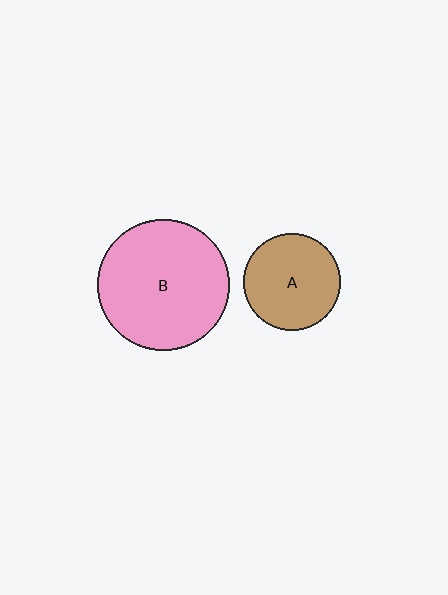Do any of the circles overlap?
No, none of the circles overlap.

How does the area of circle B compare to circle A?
Approximately 1.8 times.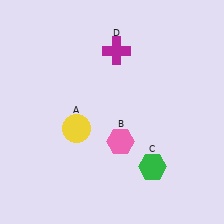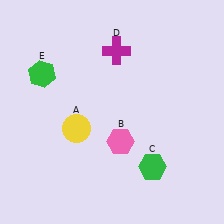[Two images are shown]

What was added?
A green hexagon (E) was added in Image 2.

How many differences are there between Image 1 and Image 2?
There is 1 difference between the two images.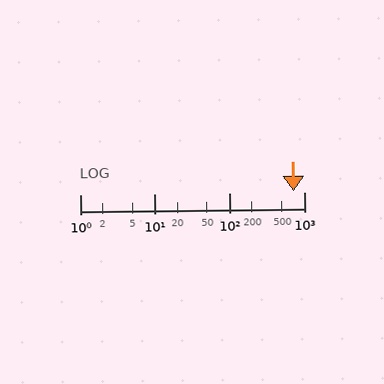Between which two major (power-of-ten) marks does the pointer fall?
The pointer is between 100 and 1000.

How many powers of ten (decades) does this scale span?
The scale spans 3 decades, from 1 to 1000.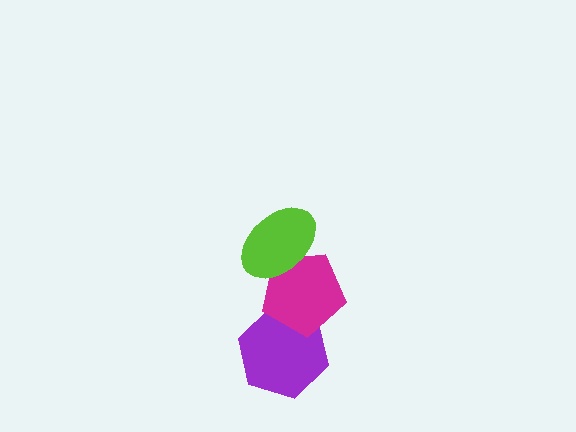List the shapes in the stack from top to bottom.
From top to bottom: the lime ellipse, the magenta pentagon, the purple hexagon.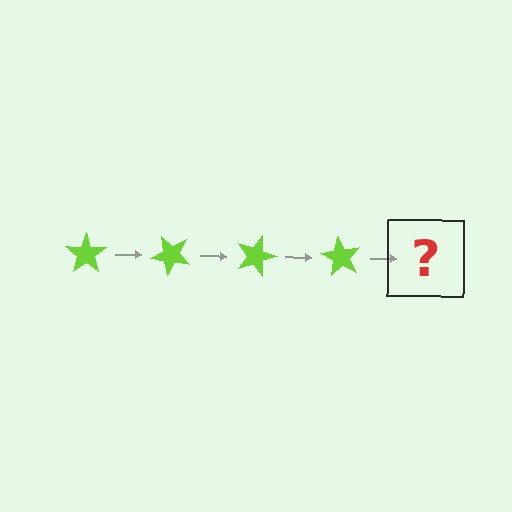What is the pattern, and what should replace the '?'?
The pattern is that the star rotates 45 degrees each step. The '?' should be a lime star rotated 180 degrees.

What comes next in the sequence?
The next element should be a lime star rotated 180 degrees.